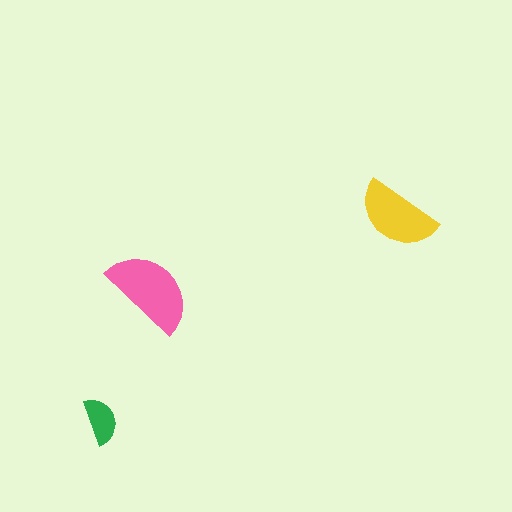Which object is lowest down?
The green semicircle is bottommost.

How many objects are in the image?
There are 3 objects in the image.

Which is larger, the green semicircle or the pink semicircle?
The pink one.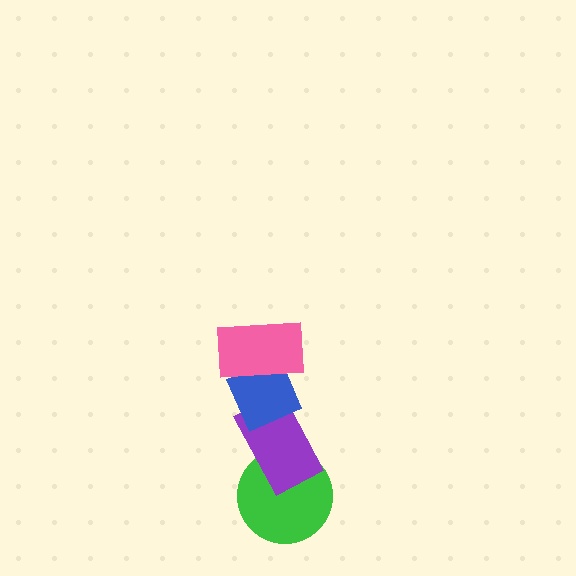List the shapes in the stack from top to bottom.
From top to bottom: the pink rectangle, the blue diamond, the purple rectangle, the green circle.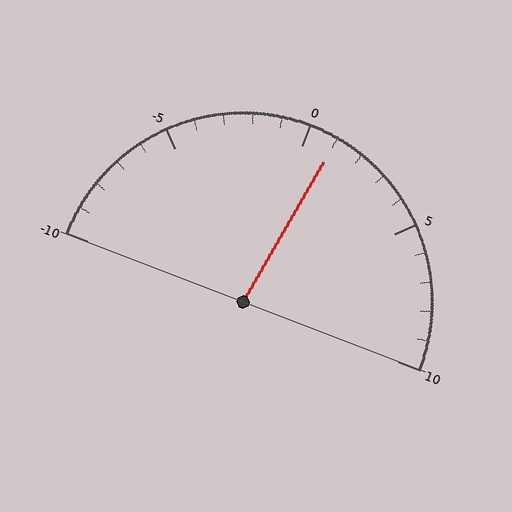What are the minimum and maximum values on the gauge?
The gauge ranges from -10 to 10.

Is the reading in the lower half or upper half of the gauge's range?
The reading is in the upper half of the range (-10 to 10).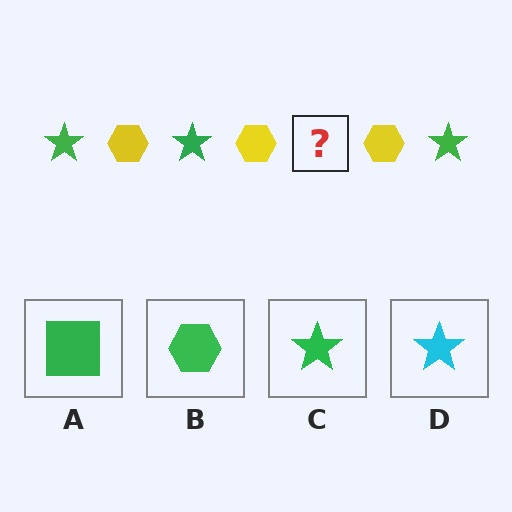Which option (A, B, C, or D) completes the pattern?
C.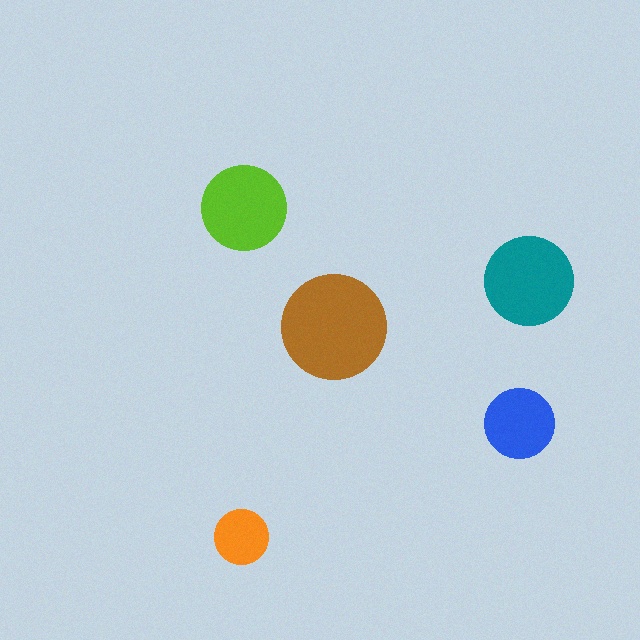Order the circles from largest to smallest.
the brown one, the teal one, the lime one, the blue one, the orange one.